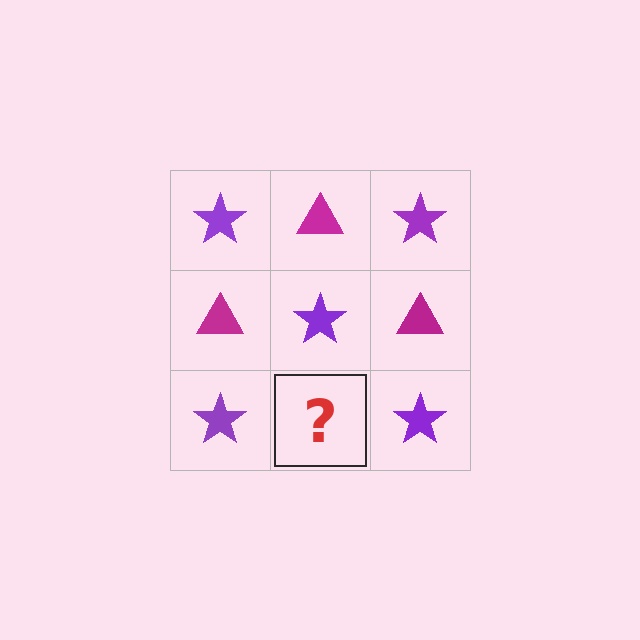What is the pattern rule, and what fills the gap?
The rule is that it alternates purple star and magenta triangle in a checkerboard pattern. The gap should be filled with a magenta triangle.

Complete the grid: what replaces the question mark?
The question mark should be replaced with a magenta triangle.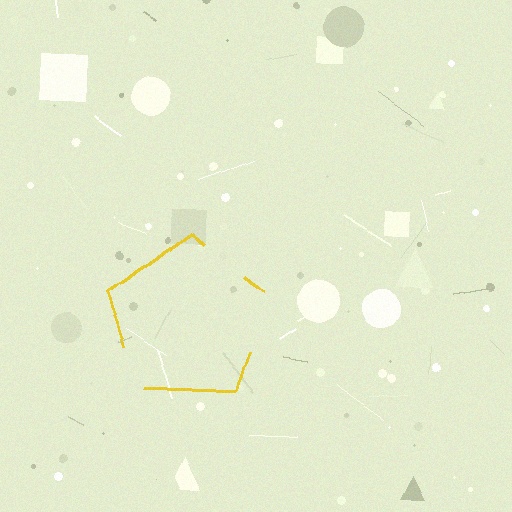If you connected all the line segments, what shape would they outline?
They would outline a pentagon.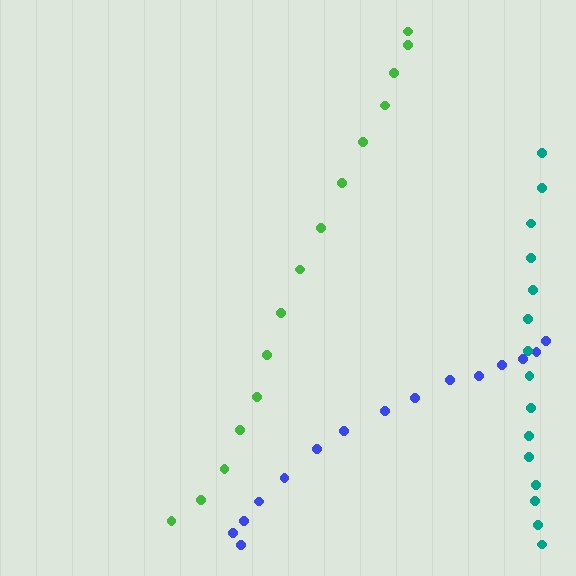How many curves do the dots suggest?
There are 3 distinct paths.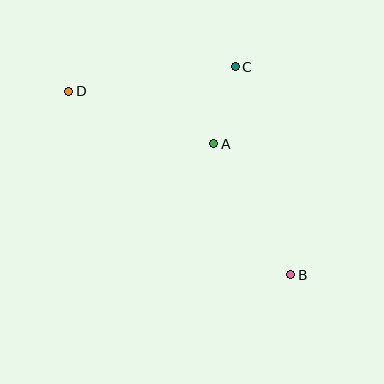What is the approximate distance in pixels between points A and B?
The distance between A and B is approximately 152 pixels.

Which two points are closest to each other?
Points A and C are closest to each other.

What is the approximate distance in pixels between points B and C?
The distance between B and C is approximately 215 pixels.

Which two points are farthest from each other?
Points B and D are farthest from each other.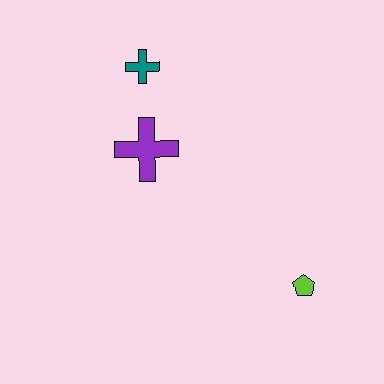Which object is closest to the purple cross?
The teal cross is closest to the purple cross.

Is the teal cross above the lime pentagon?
Yes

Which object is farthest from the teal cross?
The lime pentagon is farthest from the teal cross.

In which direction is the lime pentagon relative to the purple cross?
The lime pentagon is to the right of the purple cross.